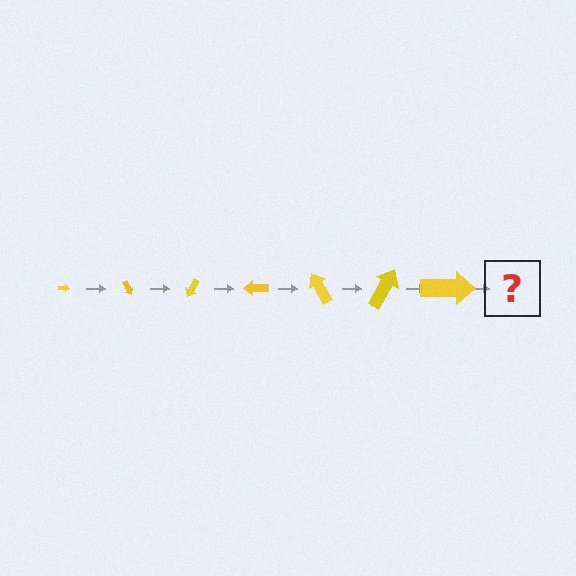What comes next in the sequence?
The next element should be an arrow, larger than the previous one and rotated 420 degrees from the start.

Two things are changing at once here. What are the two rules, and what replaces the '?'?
The two rules are that the arrow grows larger each step and it rotates 60 degrees each step. The '?' should be an arrow, larger than the previous one and rotated 420 degrees from the start.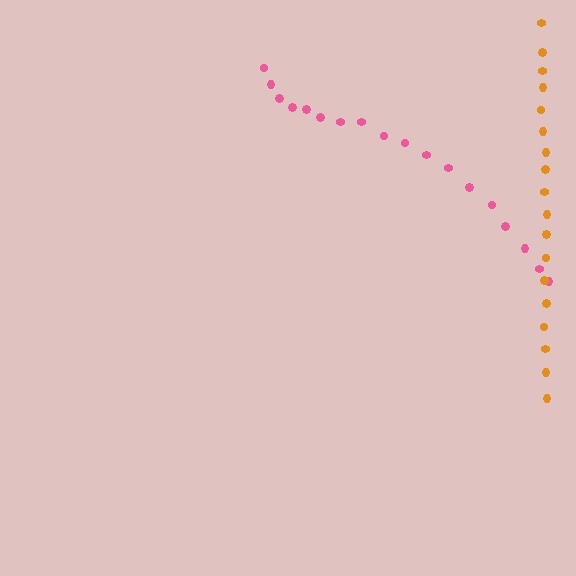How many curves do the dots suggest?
There are 2 distinct paths.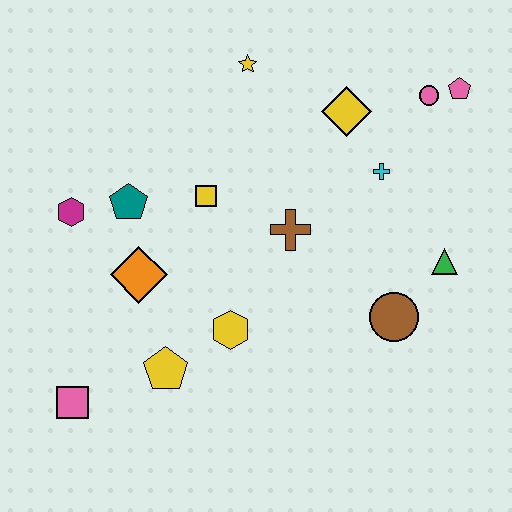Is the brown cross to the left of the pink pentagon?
Yes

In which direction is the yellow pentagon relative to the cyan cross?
The yellow pentagon is to the left of the cyan cross.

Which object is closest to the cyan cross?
The yellow diamond is closest to the cyan cross.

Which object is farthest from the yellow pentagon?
The pink pentagon is farthest from the yellow pentagon.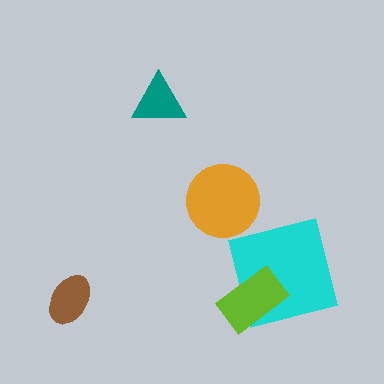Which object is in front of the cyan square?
The lime rectangle is in front of the cyan square.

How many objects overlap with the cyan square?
1 object overlaps with the cyan square.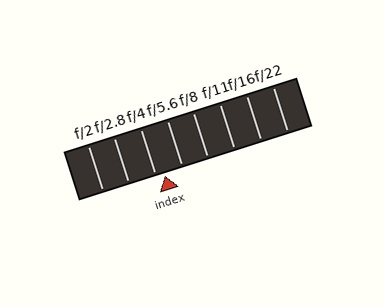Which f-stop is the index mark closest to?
The index mark is closest to f/4.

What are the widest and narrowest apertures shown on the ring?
The widest aperture shown is f/2 and the narrowest is f/22.